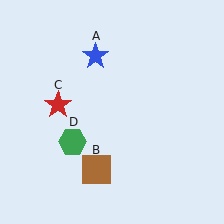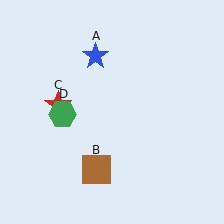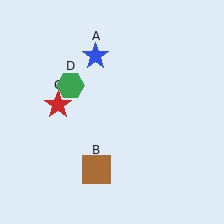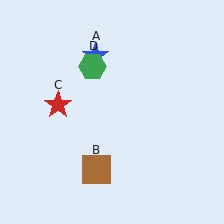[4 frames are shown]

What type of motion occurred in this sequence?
The green hexagon (object D) rotated clockwise around the center of the scene.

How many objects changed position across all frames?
1 object changed position: green hexagon (object D).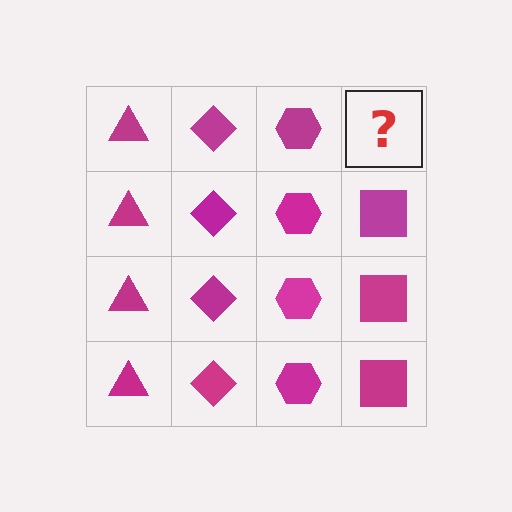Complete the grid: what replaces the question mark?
The question mark should be replaced with a magenta square.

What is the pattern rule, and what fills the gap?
The rule is that each column has a consistent shape. The gap should be filled with a magenta square.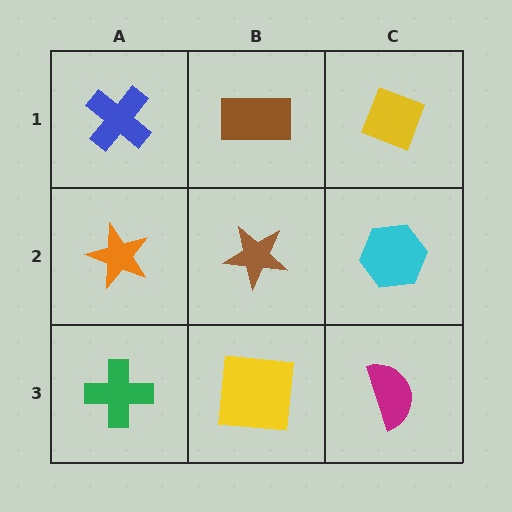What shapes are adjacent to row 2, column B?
A brown rectangle (row 1, column B), a yellow square (row 3, column B), an orange star (row 2, column A), a cyan hexagon (row 2, column C).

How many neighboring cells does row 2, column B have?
4.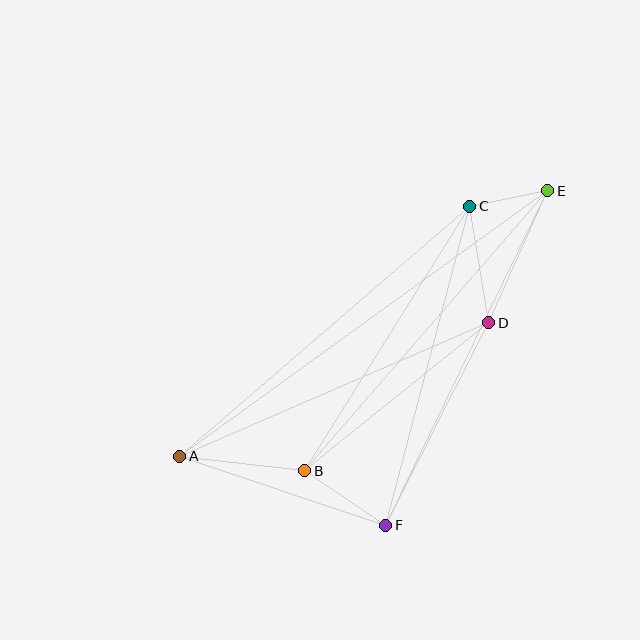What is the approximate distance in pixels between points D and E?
The distance between D and E is approximately 145 pixels.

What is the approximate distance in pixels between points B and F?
The distance between B and F is approximately 98 pixels.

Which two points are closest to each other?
Points C and E are closest to each other.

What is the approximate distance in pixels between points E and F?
The distance between E and F is approximately 371 pixels.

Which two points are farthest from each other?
Points A and E are farthest from each other.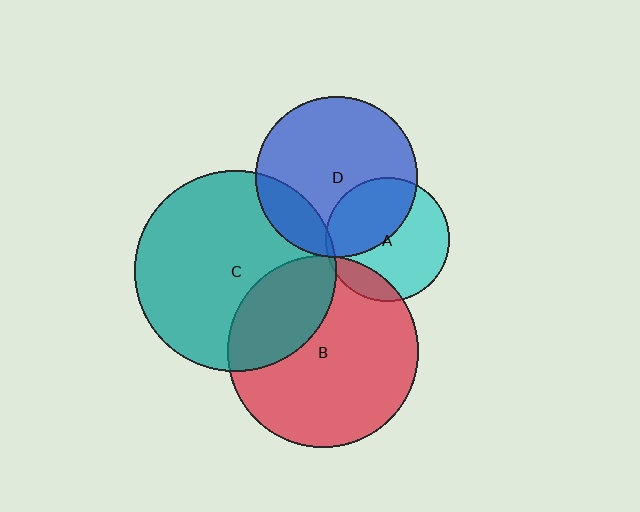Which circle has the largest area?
Circle C (teal).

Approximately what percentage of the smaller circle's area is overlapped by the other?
Approximately 5%.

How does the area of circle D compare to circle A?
Approximately 1.7 times.